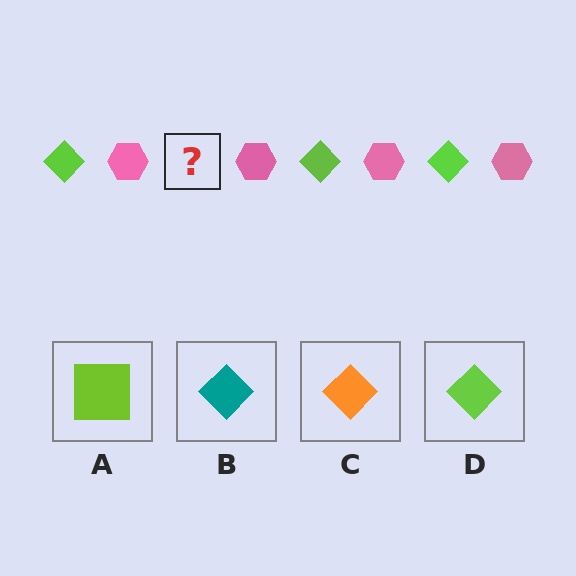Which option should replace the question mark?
Option D.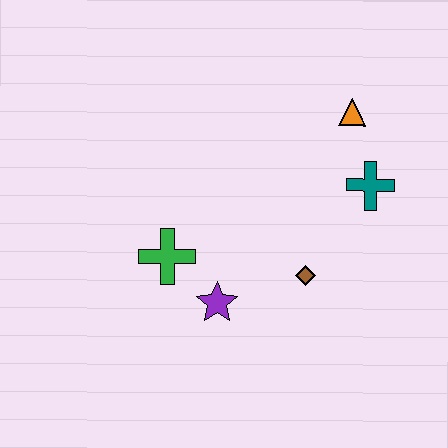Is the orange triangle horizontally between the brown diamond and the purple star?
No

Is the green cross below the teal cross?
Yes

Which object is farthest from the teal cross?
The green cross is farthest from the teal cross.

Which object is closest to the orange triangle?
The teal cross is closest to the orange triangle.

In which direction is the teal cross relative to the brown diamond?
The teal cross is above the brown diamond.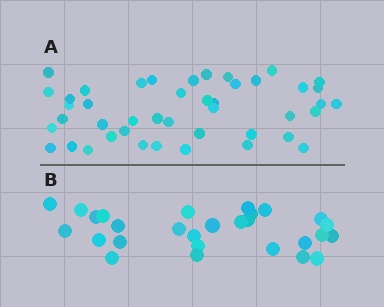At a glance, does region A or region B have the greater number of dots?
Region A (the top region) has more dots.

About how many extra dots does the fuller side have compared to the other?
Region A has approximately 15 more dots than region B.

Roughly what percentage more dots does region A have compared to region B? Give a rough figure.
About 55% more.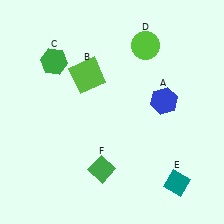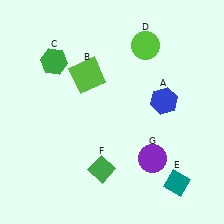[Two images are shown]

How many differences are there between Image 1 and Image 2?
There is 1 difference between the two images.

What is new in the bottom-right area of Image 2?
A purple circle (G) was added in the bottom-right area of Image 2.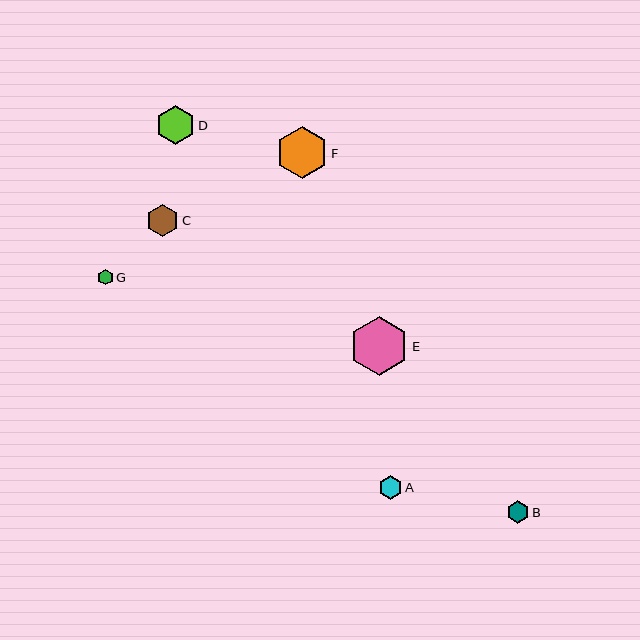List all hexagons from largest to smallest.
From largest to smallest: E, F, D, C, A, B, G.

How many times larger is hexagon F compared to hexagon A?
Hexagon F is approximately 2.3 times the size of hexagon A.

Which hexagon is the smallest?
Hexagon G is the smallest with a size of approximately 15 pixels.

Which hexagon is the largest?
Hexagon E is the largest with a size of approximately 59 pixels.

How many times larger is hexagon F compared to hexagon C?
Hexagon F is approximately 1.6 times the size of hexagon C.